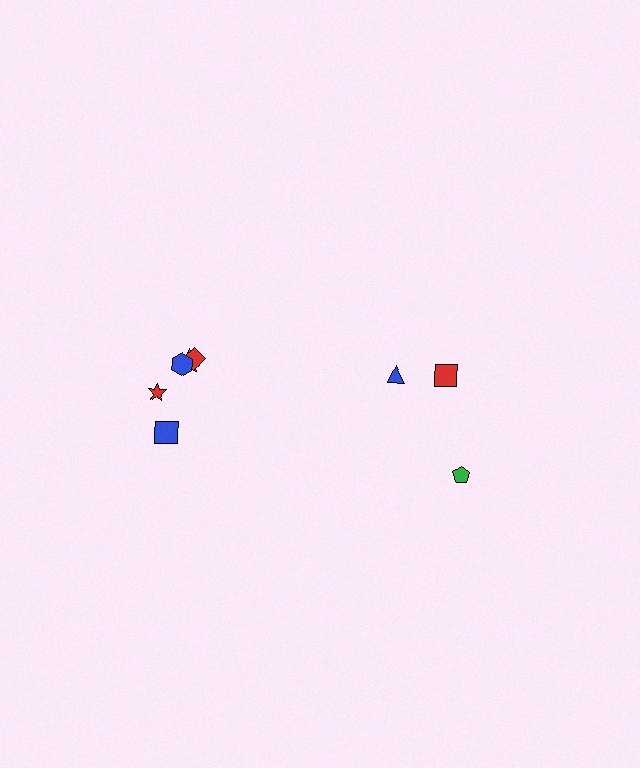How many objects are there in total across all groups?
There are 8 objects.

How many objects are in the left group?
There are 5 objects.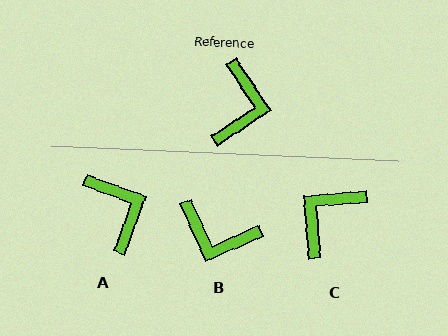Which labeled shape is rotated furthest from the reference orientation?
C, about 151 degrees away.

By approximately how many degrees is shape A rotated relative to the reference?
Approximately 37 degrees counter-clockwise.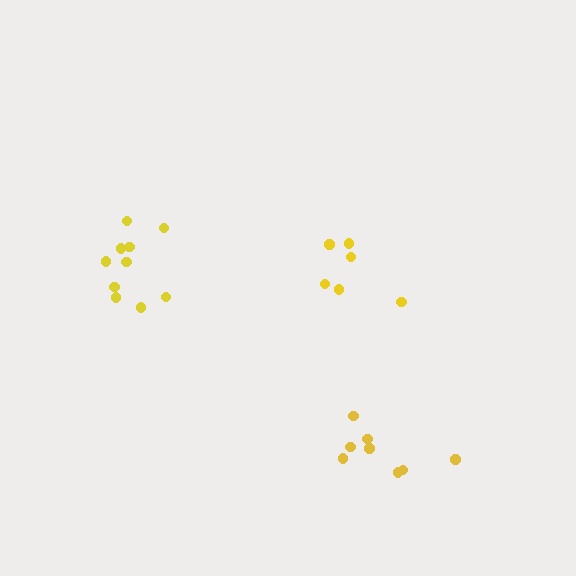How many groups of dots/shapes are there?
There are 3 groups.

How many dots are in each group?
Group 1: 6 dots, Group 2: 10 dots, Group 3: 8 dots (24 total).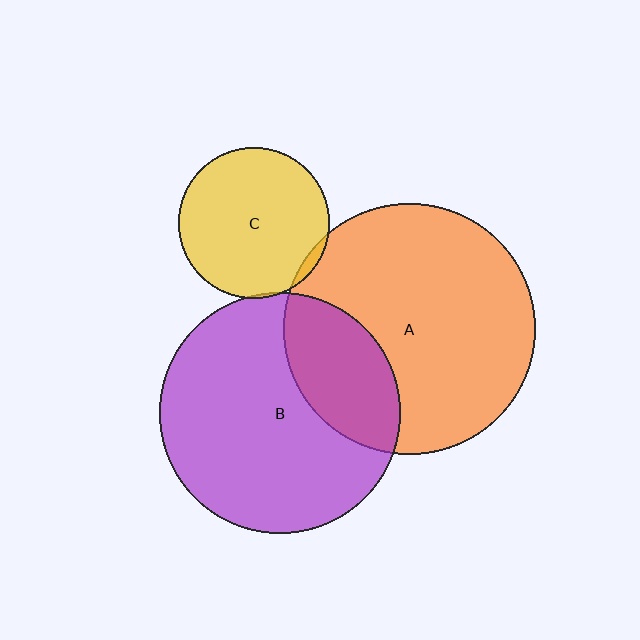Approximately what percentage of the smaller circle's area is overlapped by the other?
Approximately 5%.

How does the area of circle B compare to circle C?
Approximately 2.5 times.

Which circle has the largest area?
Circle A (orange).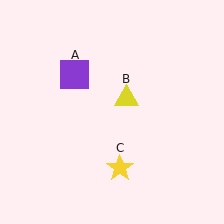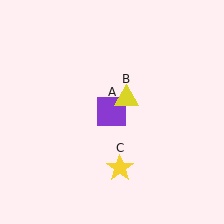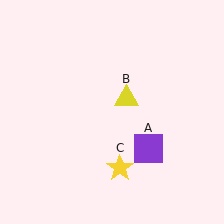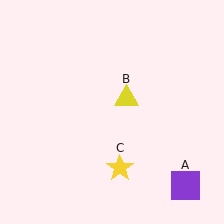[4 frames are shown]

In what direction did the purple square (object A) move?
The purple square (object A) moved down and to the right.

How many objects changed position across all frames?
1 object changed position: purple square (object A).